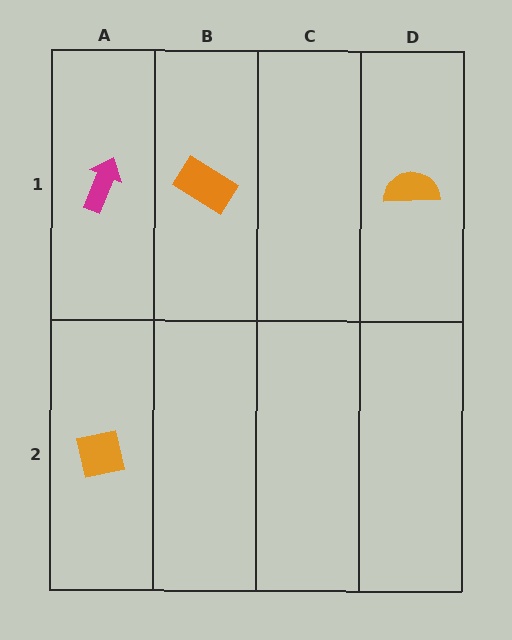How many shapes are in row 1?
3 shapes.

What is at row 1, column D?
An orange semicircle.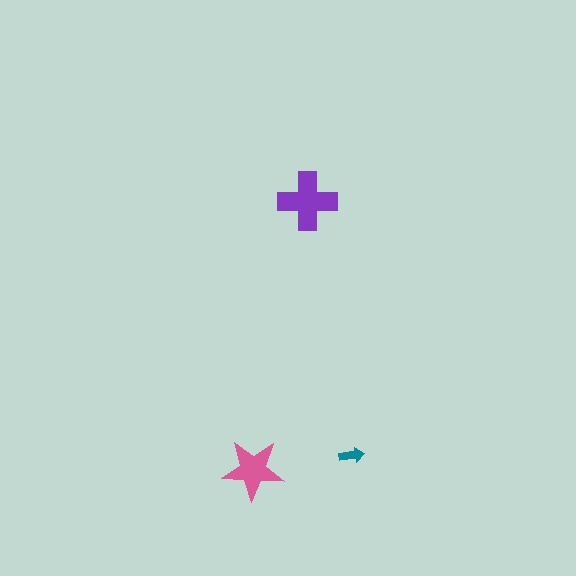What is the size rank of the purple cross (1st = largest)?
1st.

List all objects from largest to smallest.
The purple cross, the pink star, the teal arrow.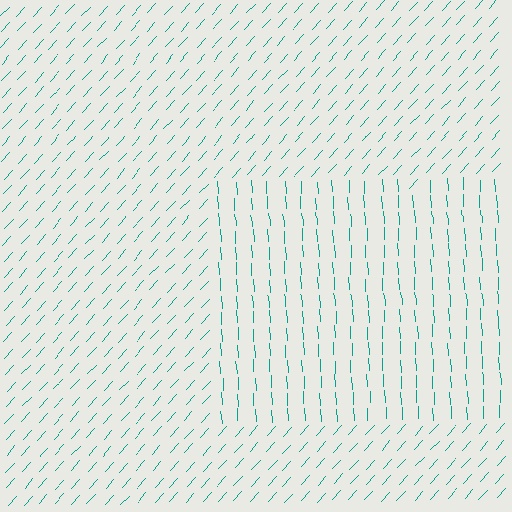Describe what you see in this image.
The image is filled with small teal line segments. A rectangle region in the image has lines oriented differently from the surrounding lines, creating a visible texture boundary.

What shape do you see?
I see a rectangle.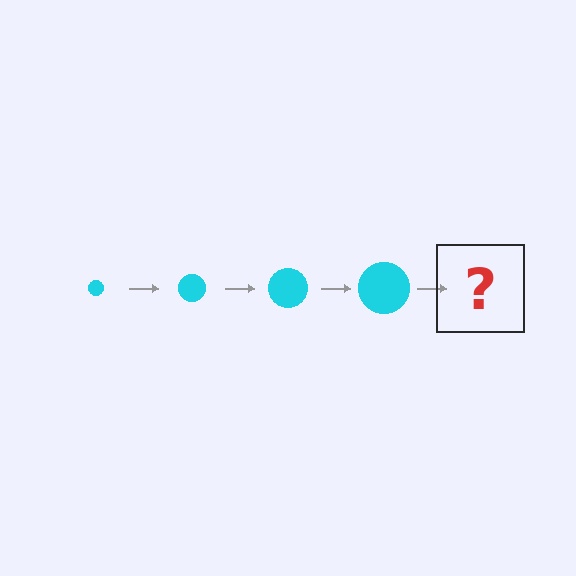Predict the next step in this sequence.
The next step is a cyan circle, larger than the previous one.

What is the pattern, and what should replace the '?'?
The pattern is that the circle gets progressively larger each step. The '?' should be a cyan circle, larger than the previous one.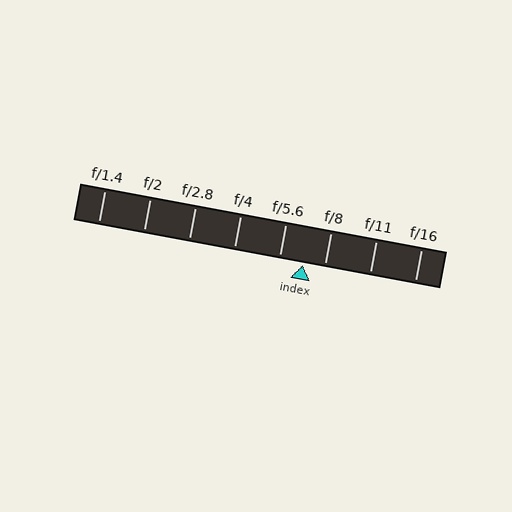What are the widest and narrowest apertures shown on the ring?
The widest aperture shown is f/1.4 and the narrowest is f/16.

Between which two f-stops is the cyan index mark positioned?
The index mark is between f/5.6 and f/8.